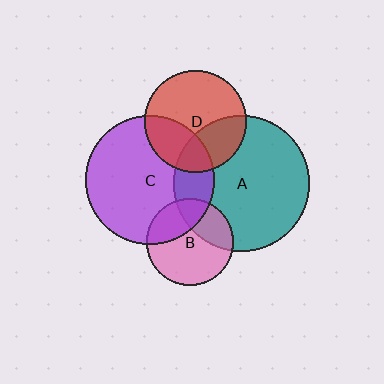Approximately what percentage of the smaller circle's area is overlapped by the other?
Approximately 30%.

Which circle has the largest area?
Circle A (teal).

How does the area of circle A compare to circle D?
Approximately 1.8 times.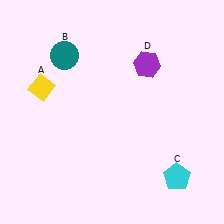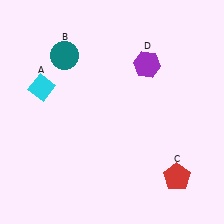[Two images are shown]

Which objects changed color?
A changed from yellow to cyan. C changed from cyan to red.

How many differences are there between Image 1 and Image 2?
There are 2 differences between the two images.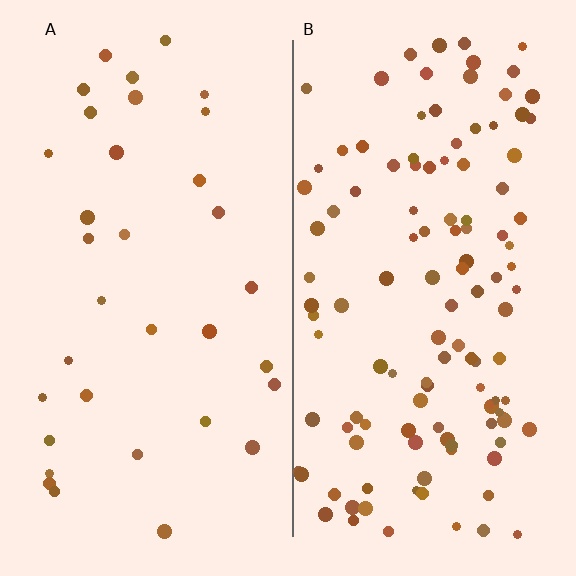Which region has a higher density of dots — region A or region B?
B (the right).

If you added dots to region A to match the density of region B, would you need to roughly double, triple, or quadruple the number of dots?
Approximately quadruple.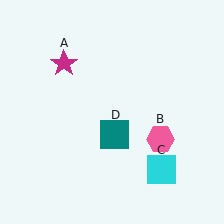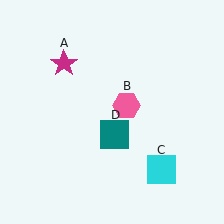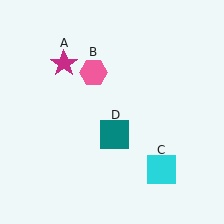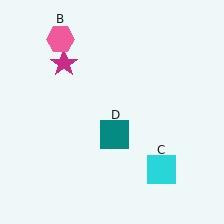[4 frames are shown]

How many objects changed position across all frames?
1 object changed position: pink hexagon (object B).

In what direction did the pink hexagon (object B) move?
The pink hexagon (object B) moved up and to the left.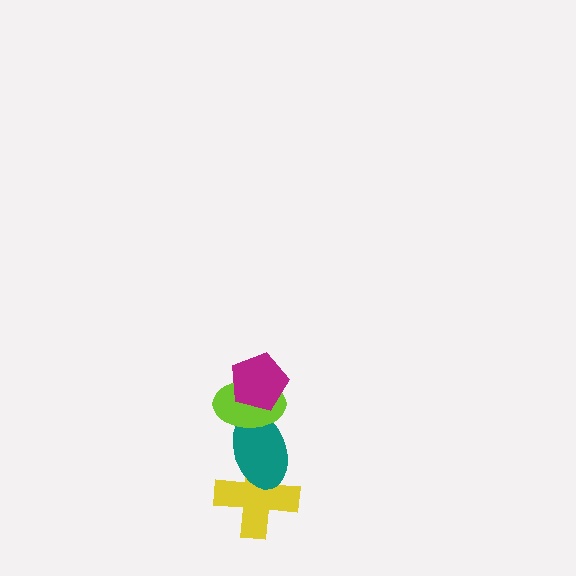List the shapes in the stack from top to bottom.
From top to bottom: the magenta pentagon, the lime ellipse, the teal ellipse, the yellow cross.